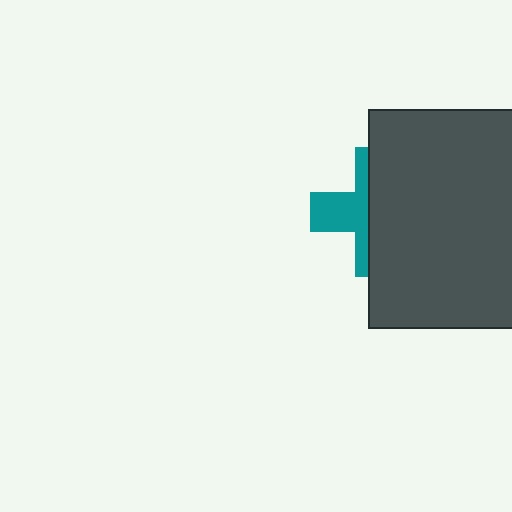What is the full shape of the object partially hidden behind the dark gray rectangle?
The partially hidden object is a teal cross.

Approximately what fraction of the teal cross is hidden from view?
Roughly 61% of the teal cross is hidden behind the dark gray rectangle.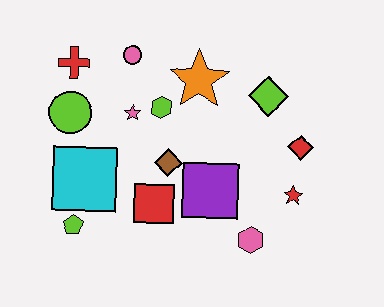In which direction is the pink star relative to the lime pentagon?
The pink star is above the lime pentagon.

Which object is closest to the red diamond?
The red star is closest to the red diamond.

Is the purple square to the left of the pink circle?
No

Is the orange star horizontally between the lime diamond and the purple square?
No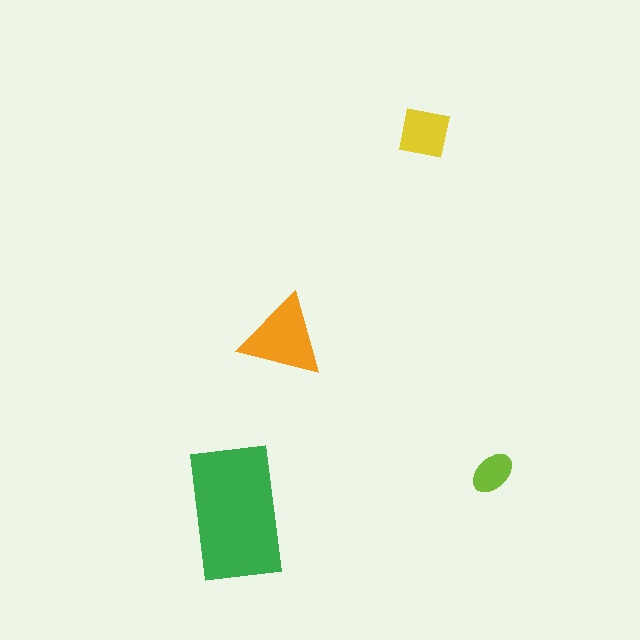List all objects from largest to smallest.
The green rectangle, the orange triangle, the yellow square, the lime ellipse.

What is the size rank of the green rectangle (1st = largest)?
1st.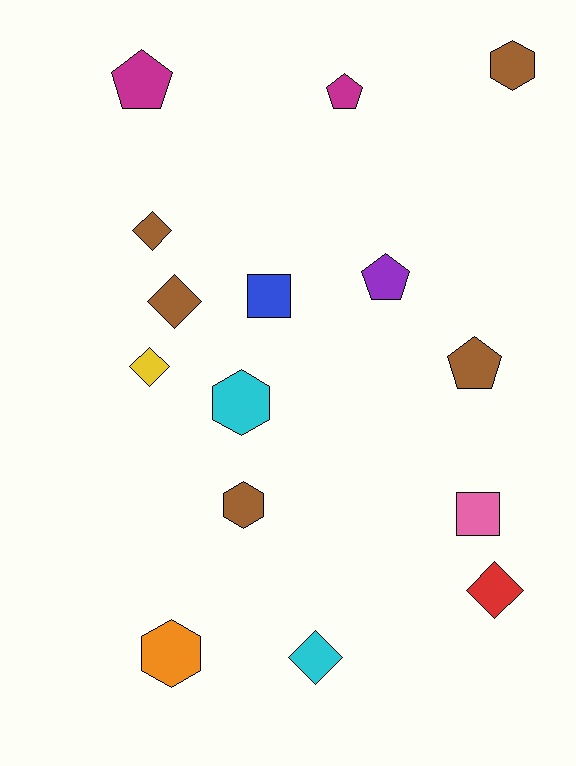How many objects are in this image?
There are 15 objects.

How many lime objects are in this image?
There are no lime objects.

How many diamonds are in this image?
There are 5 diamonds.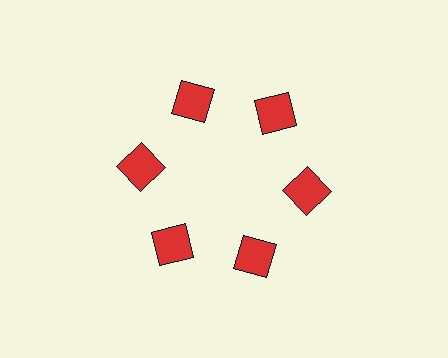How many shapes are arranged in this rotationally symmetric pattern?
There are 6 shapes, arranged in 6 groups of 1.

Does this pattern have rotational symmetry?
Yes, this pattern has 6-fold rotational symmetry. It looks the same after rotating 60 degrees around the center.